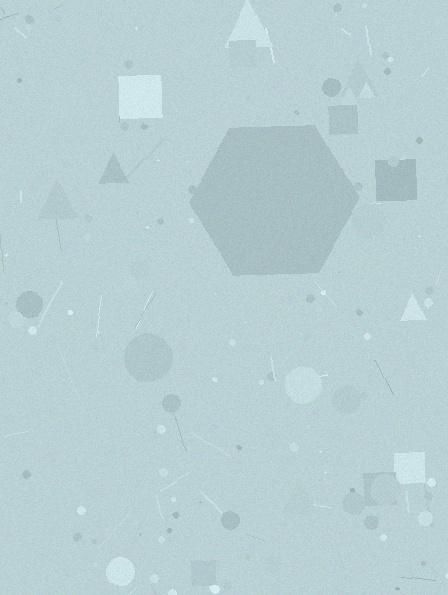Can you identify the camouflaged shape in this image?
The camouflaged shape is a hexagon.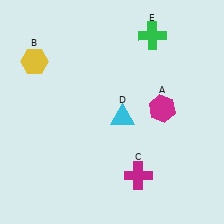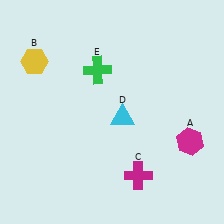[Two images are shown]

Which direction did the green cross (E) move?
The green cross (E) moved left.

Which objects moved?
The objects that moved are: the magenta hexagon (A), the green cross (E).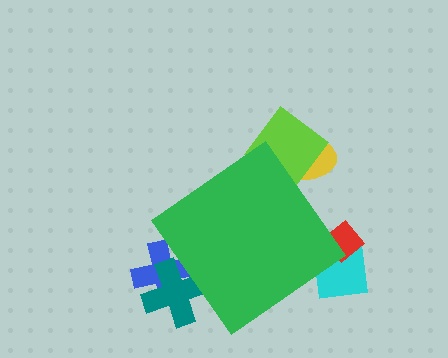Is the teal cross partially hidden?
Yes, the teal cross is partially hidden behind the green diamond.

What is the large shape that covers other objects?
A green diamond.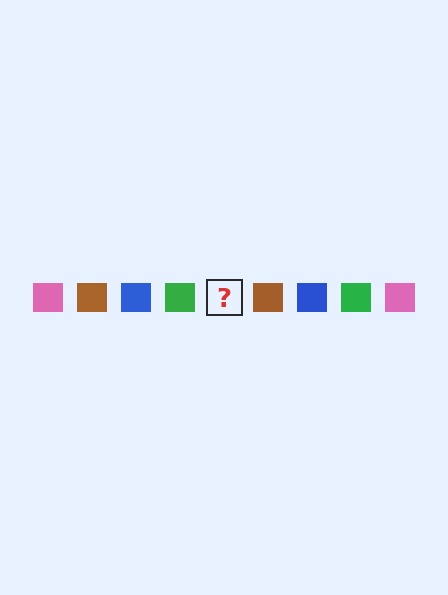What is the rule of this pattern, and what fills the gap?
The rule is that the pattern cycles through pink, brown, blue, green squares. The gap should be filled with a pink square.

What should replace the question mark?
The question mark should be replaced with a pink square.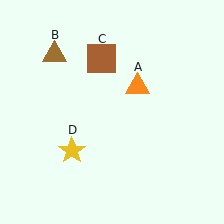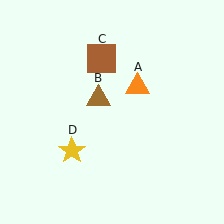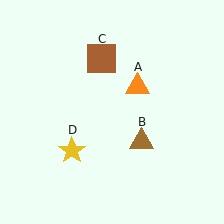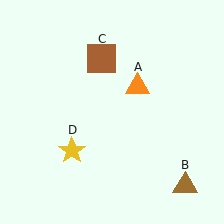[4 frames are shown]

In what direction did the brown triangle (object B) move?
The brown triangle (object B) moved down and to the right.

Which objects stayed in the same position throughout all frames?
Orange triangle (object A) and brown square (object C) and yellow star (object D) remained stationary.